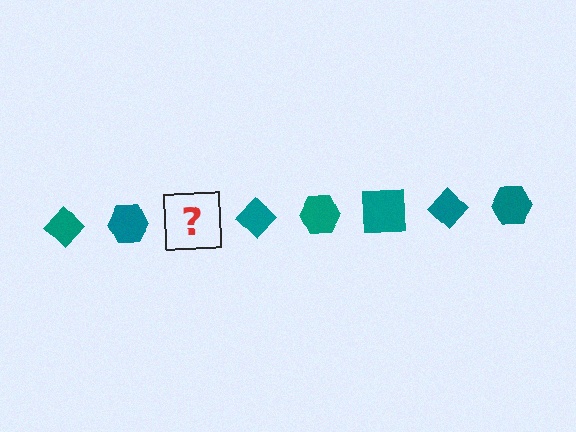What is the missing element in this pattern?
The missing element is a teal square.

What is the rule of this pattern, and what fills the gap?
The rule is that the pattern cycles through diamond, hexagon, square shapes in teal. The gap should be filled with a teal square.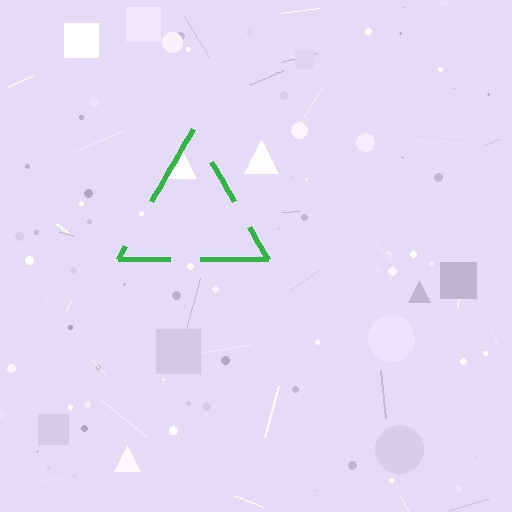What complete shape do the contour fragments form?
The contour fragments form a triangle.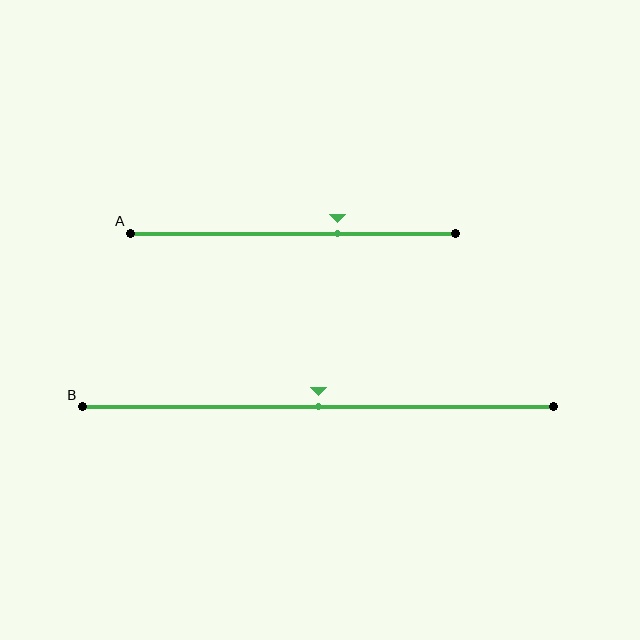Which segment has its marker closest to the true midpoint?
Segment B has its marker closest to the true midpoint.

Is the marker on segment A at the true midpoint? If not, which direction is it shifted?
No, the marker on segment A is shifted to the right by about 14% of the segment length.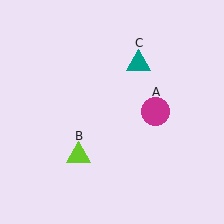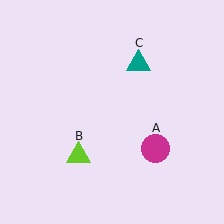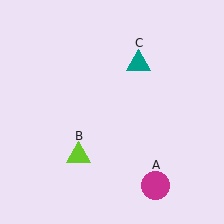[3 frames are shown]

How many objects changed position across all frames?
1 object changed position: magenta circle (object A).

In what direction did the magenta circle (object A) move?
The magenta circle (object A) moved down.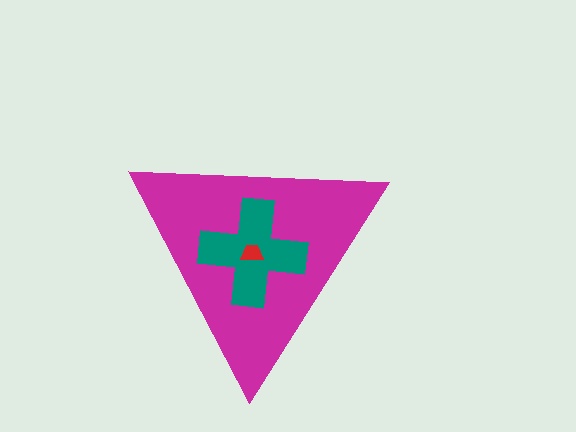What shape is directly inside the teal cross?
The red trapezoid.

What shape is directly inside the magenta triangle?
The teal cross.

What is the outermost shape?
The magenta triangle.